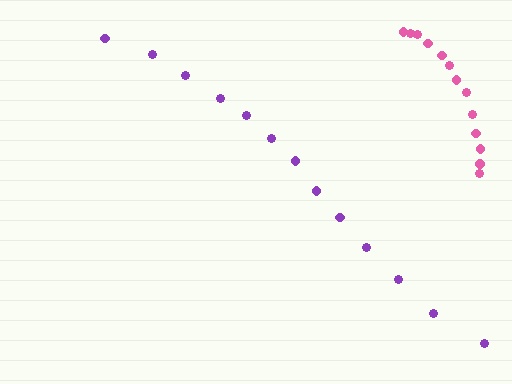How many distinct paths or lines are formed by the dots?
There are 2 distinct paths.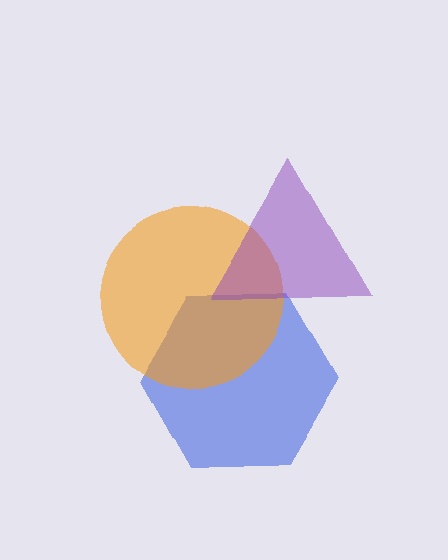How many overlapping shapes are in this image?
There are 3 overlapping shapes in the image.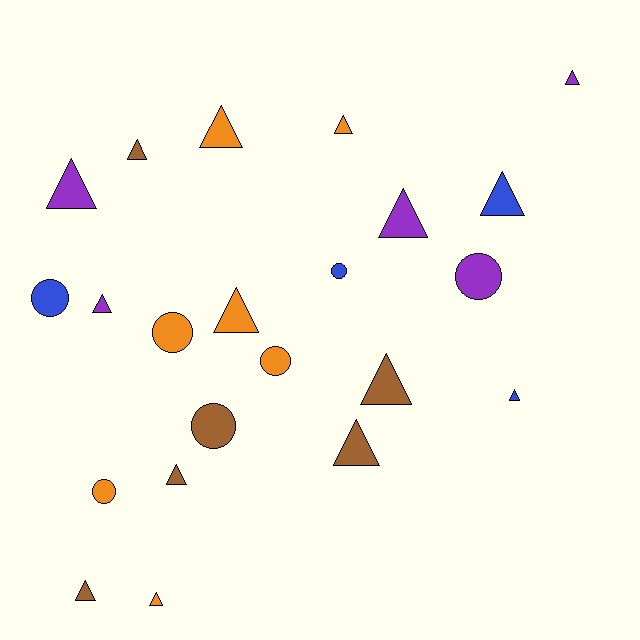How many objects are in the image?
There are 22 objects.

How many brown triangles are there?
There are 5 brown triangles.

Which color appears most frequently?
Orange, with 7 objects.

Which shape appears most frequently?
Triangle, with 15 objects.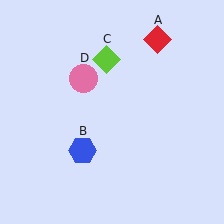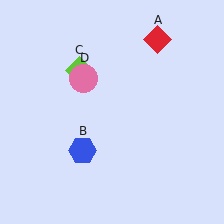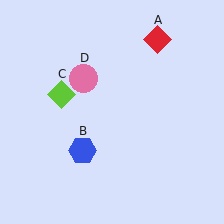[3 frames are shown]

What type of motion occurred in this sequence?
The lime diamond (object C) rotated counterclockwise around the center of the scene.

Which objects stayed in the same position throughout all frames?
Red diamond (object A) and blue hexagon (object B) and pink circle (object D) remained stationary.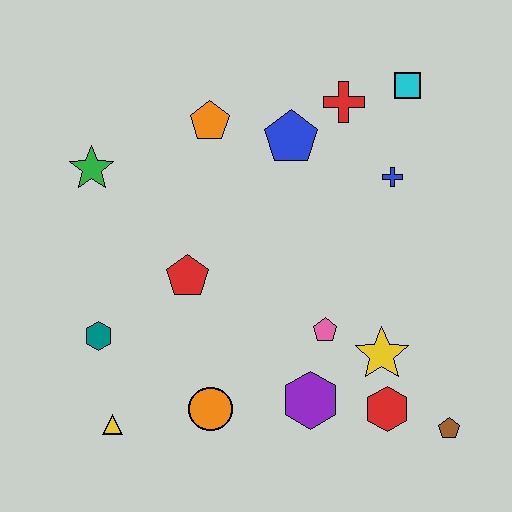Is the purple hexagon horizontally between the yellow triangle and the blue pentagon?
No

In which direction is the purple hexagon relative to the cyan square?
The purple hexagon is below the cyan square.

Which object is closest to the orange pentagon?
The blue pentagon is closest to the orange pentagon.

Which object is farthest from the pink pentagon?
The green star is farthest from the pink pentagon.